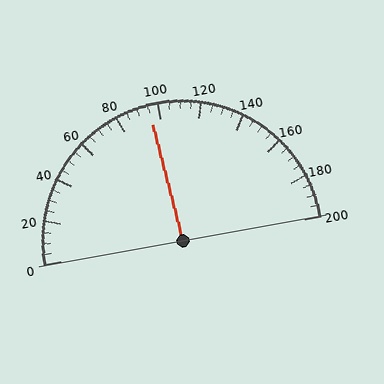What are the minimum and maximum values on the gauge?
The gauge ranges from 0 to 200.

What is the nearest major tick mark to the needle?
The nearest major tick mark is 100.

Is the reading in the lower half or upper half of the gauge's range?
The reading is in the lower half of the range (0 to 200).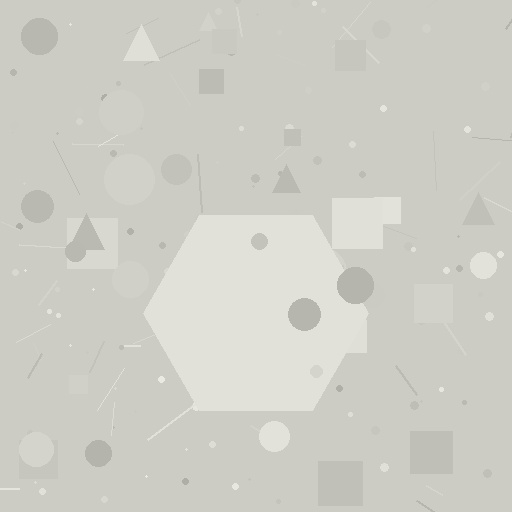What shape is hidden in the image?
A hexagon is hidden in the image.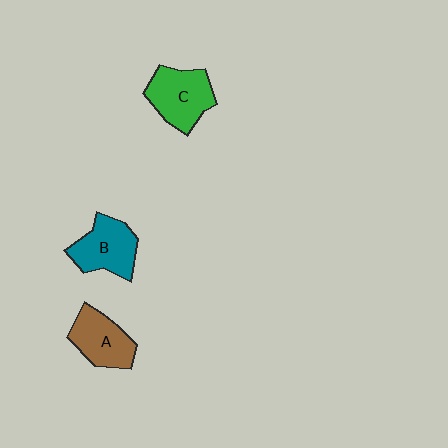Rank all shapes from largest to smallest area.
From largest to smallest: C (green), B (teal), A (brown).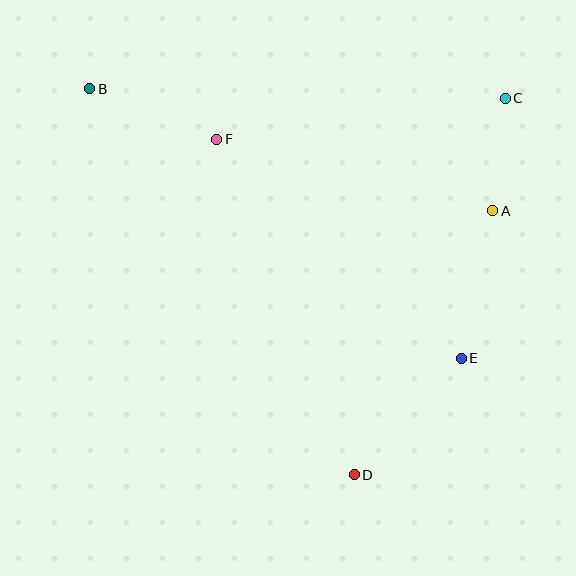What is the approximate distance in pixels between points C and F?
The distance between C and F is approximately 292 pixels.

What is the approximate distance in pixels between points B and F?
The distance between B and F is approximately 137 pixels.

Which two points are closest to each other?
Points A and C are closest to each other.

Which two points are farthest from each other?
Points B and D are farthest from each other.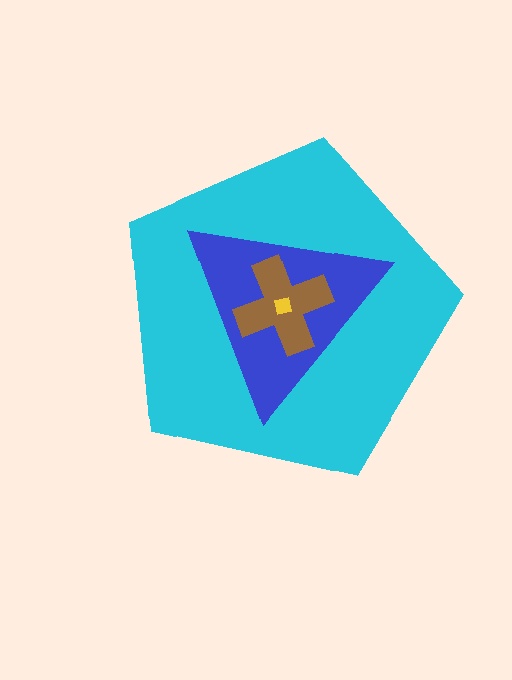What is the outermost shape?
The cyan pentagon.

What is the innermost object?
The yellow square.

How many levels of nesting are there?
4.